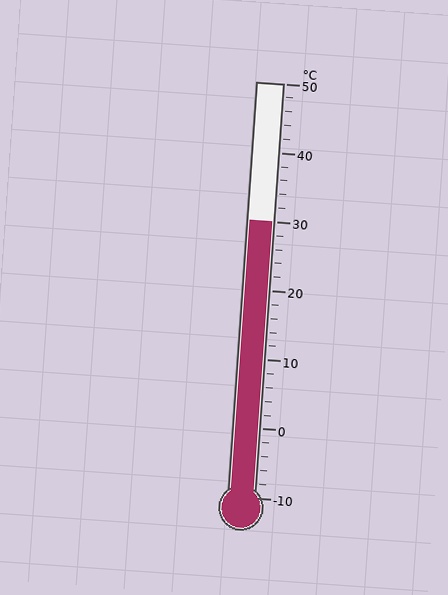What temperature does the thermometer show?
The thermometer shows approximately 30°C.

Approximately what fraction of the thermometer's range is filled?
The thermometer is filled to approximately 65% of its range.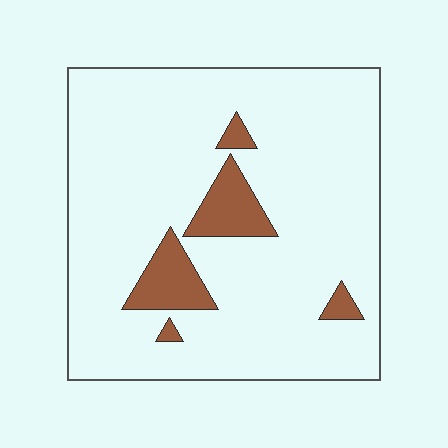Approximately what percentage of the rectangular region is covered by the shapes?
Approximately 10%.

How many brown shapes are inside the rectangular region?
5.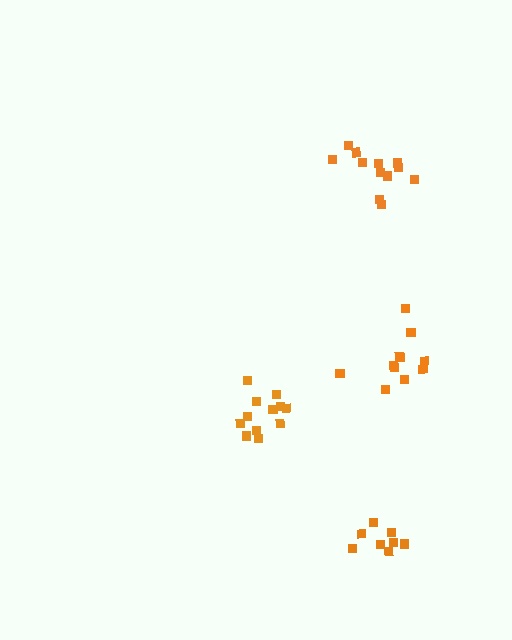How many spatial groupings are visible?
There are 4 spatial groupings.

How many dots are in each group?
Group 1: 10 dots, Group 2: 13 dots, Group 3: 12 dots, Group 4: 8 dots (43 total).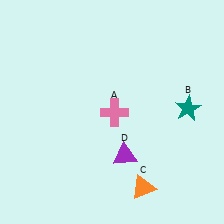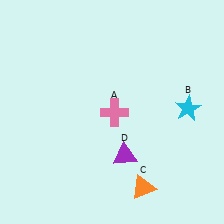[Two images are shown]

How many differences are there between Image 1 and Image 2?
There is 1 difference between the two images.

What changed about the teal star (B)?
In Image 1, B is teal. In Image 2, it changed to cyan.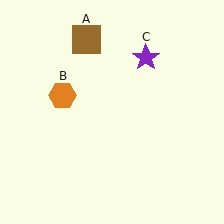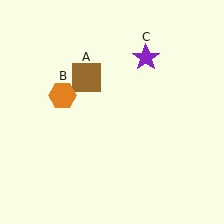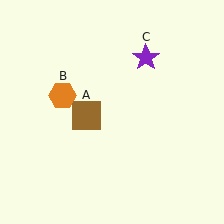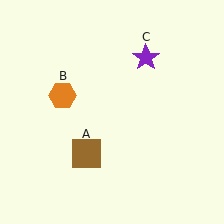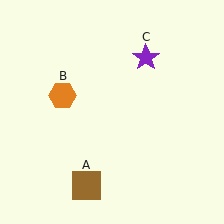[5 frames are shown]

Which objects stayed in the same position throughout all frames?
Orange hexagon (object B) and purple star (object C) remained stationary.